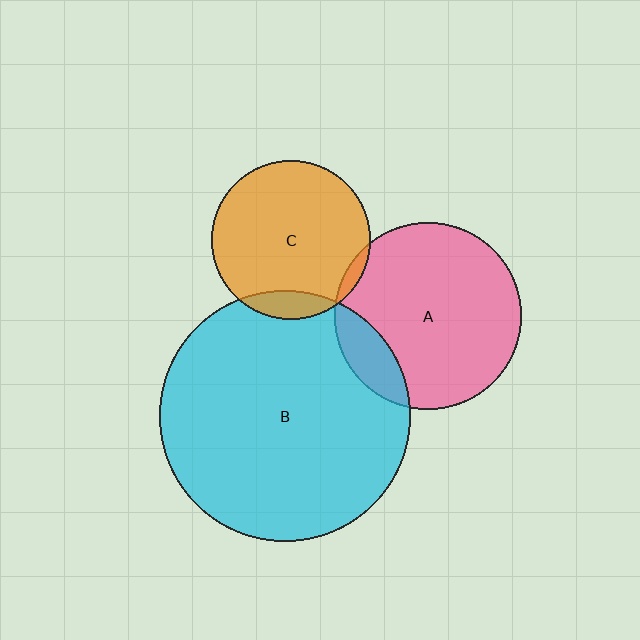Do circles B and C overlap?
Yes.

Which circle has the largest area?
Circle B (cyan).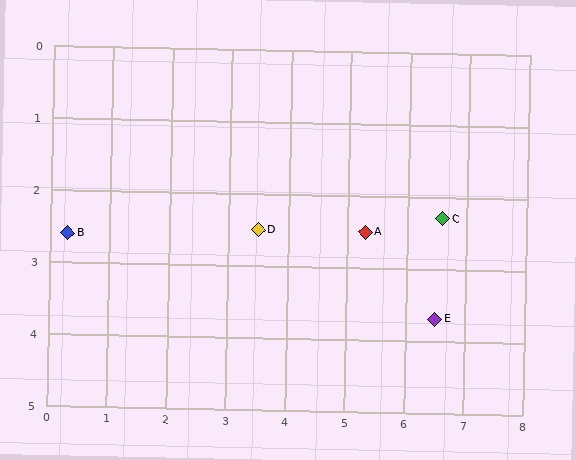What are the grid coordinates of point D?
Point D is at approximately (3.5, 2.5).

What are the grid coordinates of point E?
Point E is at approximately (6.5, 3.7).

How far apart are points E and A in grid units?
Points E and A are about 1.7 grid units apart.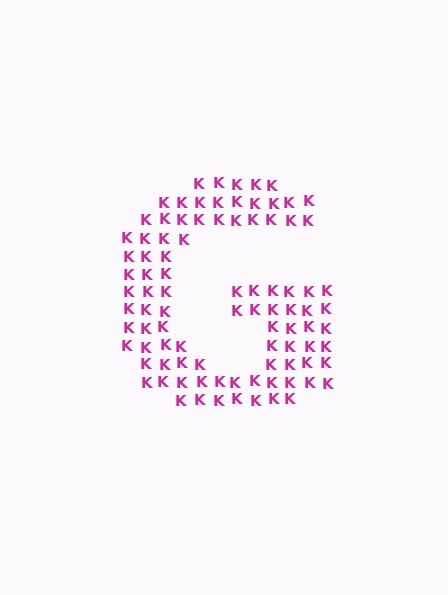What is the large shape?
The large shape is the letter G.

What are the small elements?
The small elements are letter K's.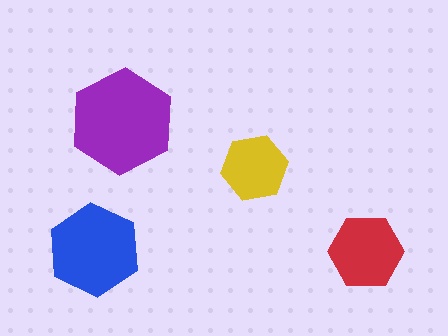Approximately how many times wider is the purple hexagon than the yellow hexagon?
About 1.5 times wider.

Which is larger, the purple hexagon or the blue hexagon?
The purple one.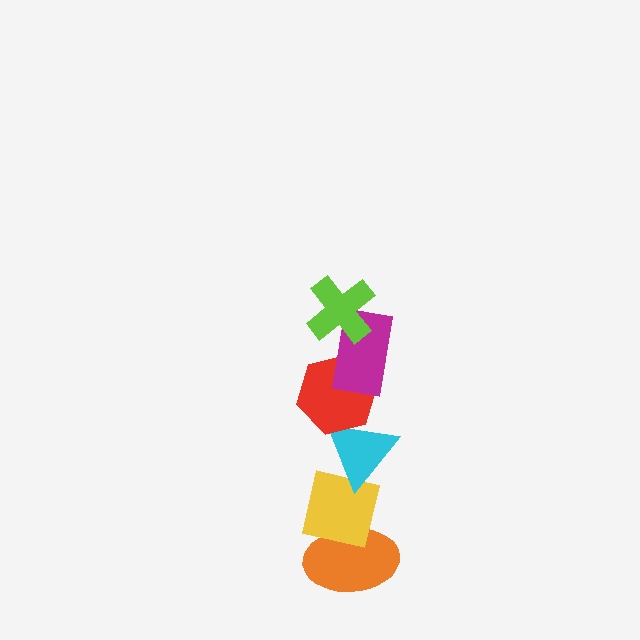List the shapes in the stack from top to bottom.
From top to bottom: the lime cross, the magenta rectangle, the red hexagon, the cyan triangle, the yellow square, the orange ellipse.